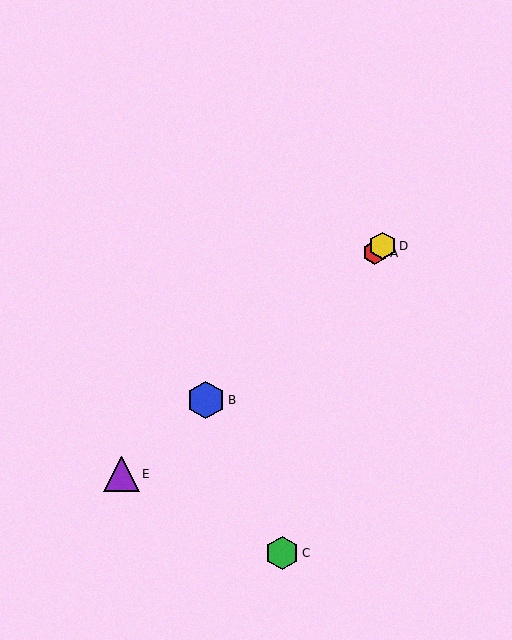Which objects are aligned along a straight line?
Objects A, B, D, E are aligned along a straight line.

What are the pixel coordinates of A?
Object A is at (375, 253).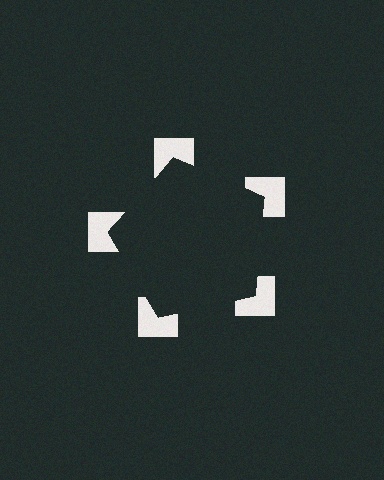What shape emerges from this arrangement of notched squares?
An illusory pentagon — its edges are inferred from the aligned wedge cuts in the notched squares, not physically drawn.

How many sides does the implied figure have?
5 sides.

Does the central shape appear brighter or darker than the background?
It typically appears slightly darker than the background, even though no actual brightness change is drawn.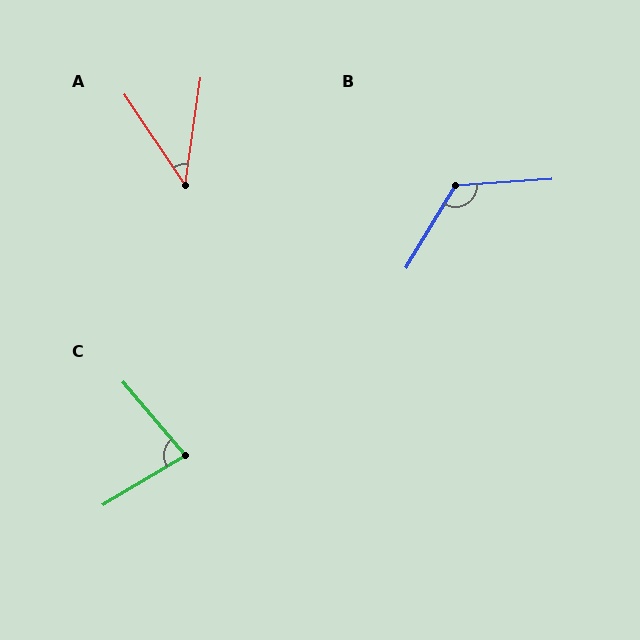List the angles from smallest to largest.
A (42°), C (81°), B (125°).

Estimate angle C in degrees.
Approximately 81 degrees.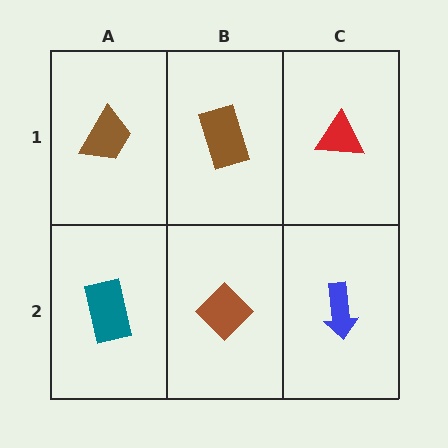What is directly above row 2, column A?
A brown trapezoid.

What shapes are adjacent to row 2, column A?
A brown trapezoid (row 1, column A), a brown diamond (row 2, column B).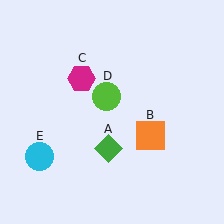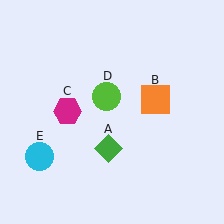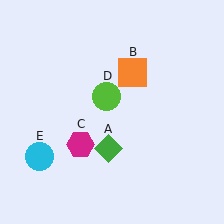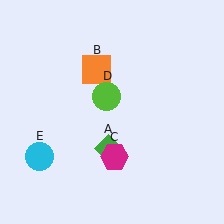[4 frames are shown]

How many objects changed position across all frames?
2 objects changed position: orange square (object B), magenta hexagon (object C).